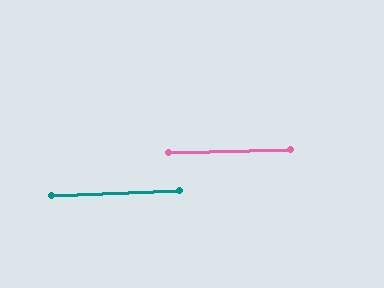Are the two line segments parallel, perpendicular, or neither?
Parallel — their directions differ by only 1.3°.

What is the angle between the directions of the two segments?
Approximately 1 degree.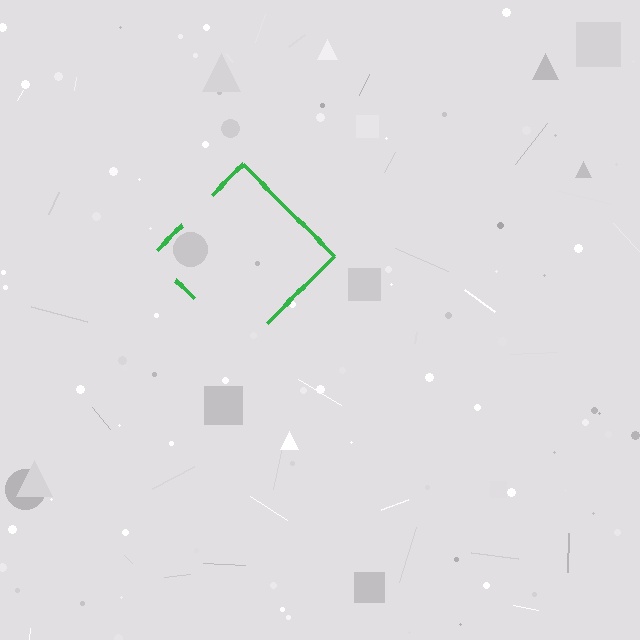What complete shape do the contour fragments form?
The contour fragments form a diamond.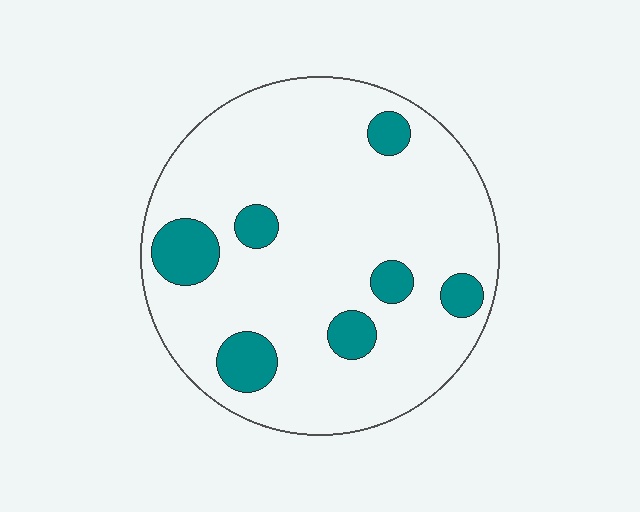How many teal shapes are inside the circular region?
7.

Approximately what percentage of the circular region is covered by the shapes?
Approximately 15%.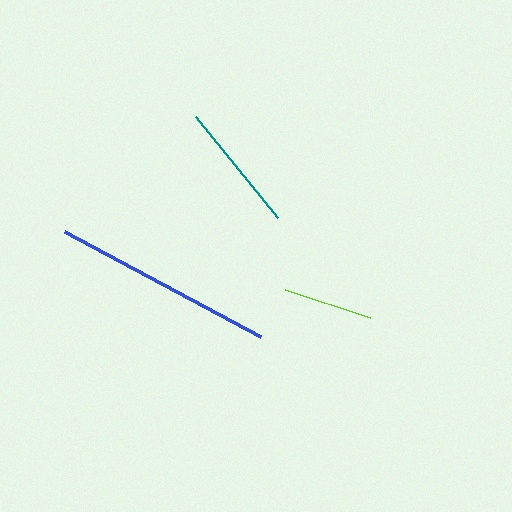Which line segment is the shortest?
The lime line is the shortest at approximately 89 pixels.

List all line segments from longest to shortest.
From longest to shortest: blue, teal, lime.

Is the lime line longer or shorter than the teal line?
The teal line is longer than the lime line.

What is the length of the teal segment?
The teal segment is approximately 129 pixels long.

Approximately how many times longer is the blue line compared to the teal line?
The blue line is approximately 1.7 times the length of the teal line.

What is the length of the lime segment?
The lime segment is approximately 89 pixels long.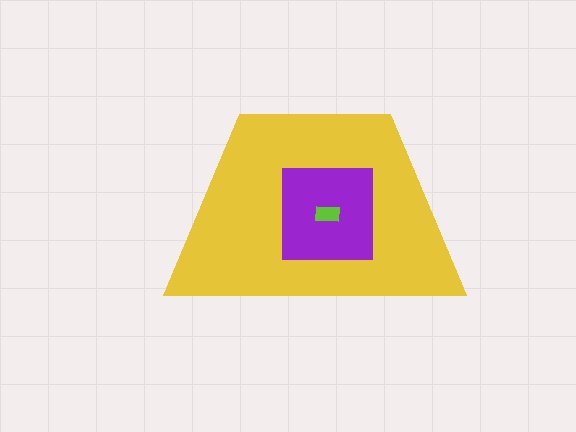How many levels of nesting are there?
3.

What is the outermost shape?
The yellow trapezoid.